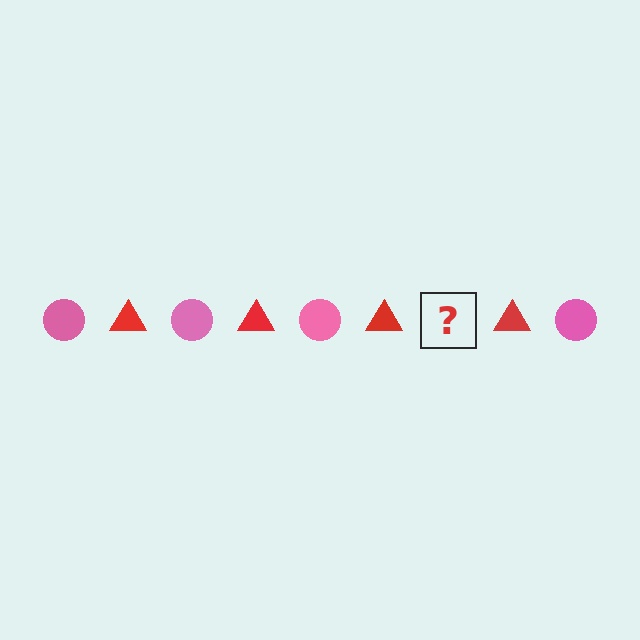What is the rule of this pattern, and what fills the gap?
The rule is that the pattern alternates between pink circle and red triangle. The gap should be filled with a pink circle.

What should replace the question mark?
The question mark should be replaced with a pink circle.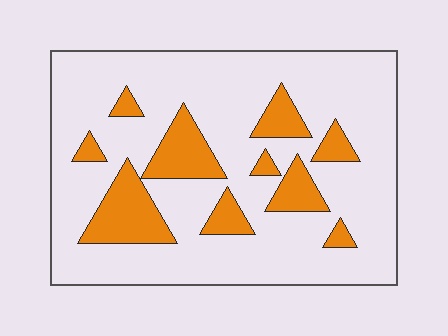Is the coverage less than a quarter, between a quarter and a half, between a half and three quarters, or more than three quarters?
Less than a quarter.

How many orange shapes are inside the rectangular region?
10.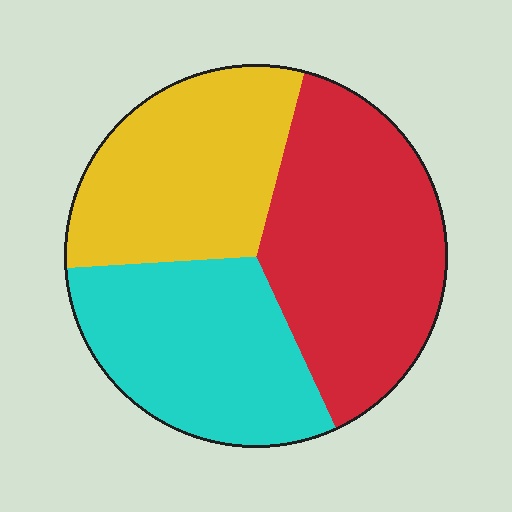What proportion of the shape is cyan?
Cyan covers about 30% of the shape.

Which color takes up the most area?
Red, at roughly 40%.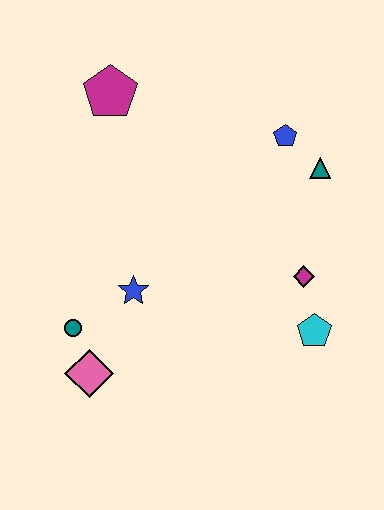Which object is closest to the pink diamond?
The teal circle is closest to the pink diamond.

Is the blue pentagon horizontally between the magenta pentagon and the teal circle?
No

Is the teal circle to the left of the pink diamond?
Yes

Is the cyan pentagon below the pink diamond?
No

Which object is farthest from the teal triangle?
The pink diamond is farthest from the teal triangle.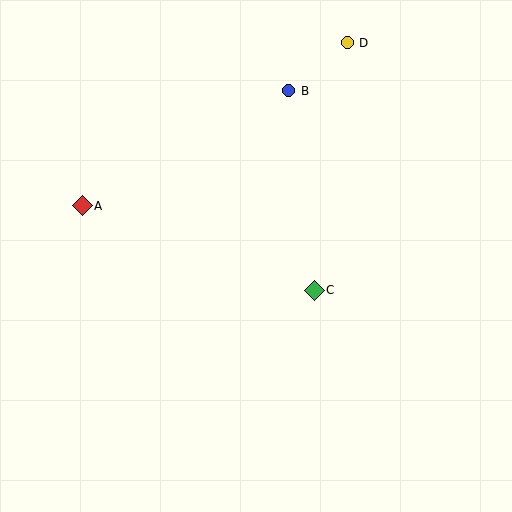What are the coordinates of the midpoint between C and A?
The midpoint between C and A is at (198, 248).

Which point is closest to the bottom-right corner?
Point C is closest to the bottom-right corner.